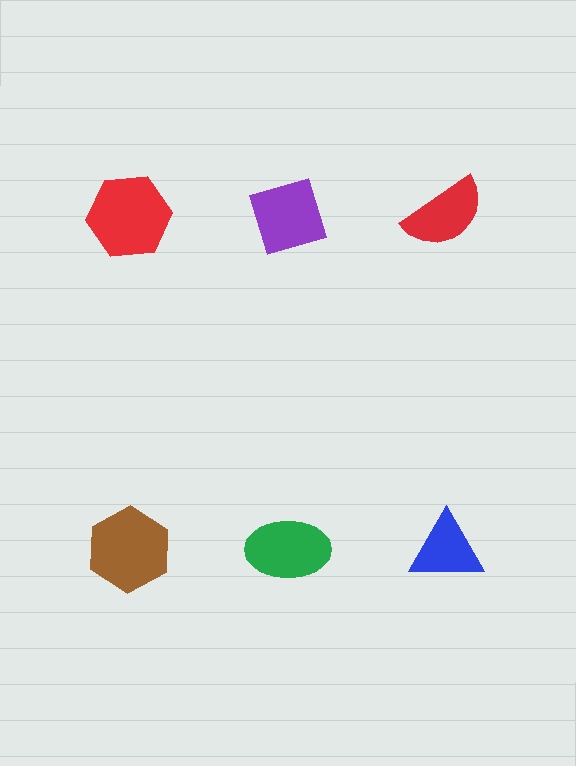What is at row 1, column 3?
A red semicircle.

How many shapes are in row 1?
3 shapes.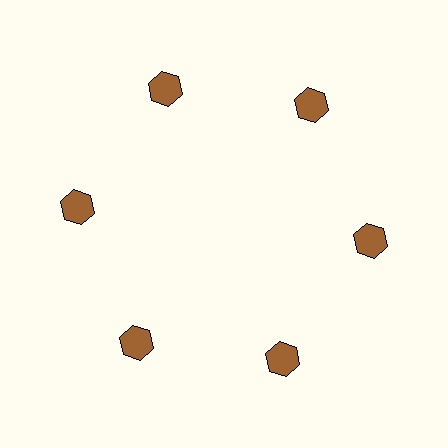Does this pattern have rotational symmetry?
Yes, this pattern has 6-fold rotational symmetry. It looks the same after rotating 60 degrees around the center.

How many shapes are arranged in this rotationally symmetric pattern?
There are 6 shapes, arranged in 6 groups of 1.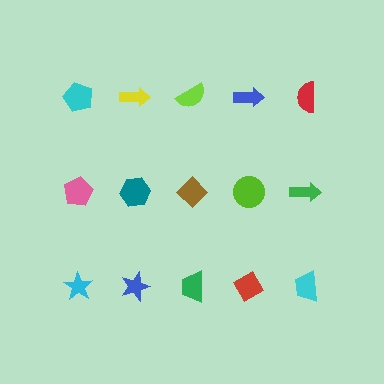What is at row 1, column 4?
A blue arrow.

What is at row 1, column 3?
A lime semicircle.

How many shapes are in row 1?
5 shapes.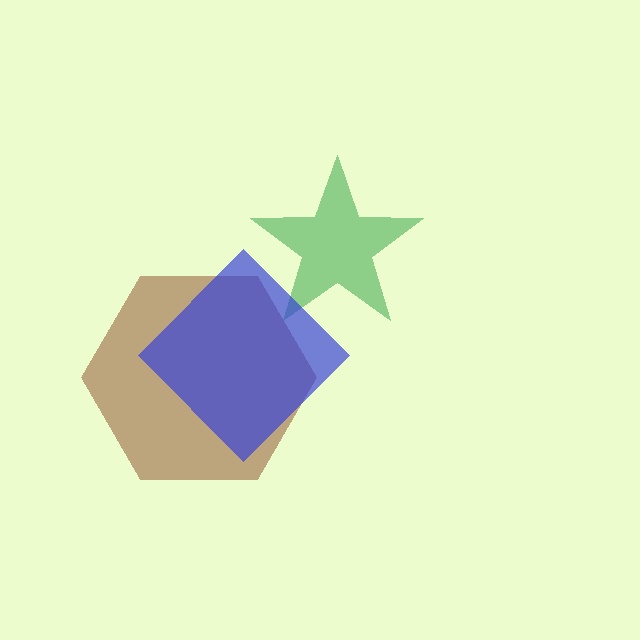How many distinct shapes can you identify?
There are 3 distinct shapes: a brown hexagon, a green star, a blue diamond.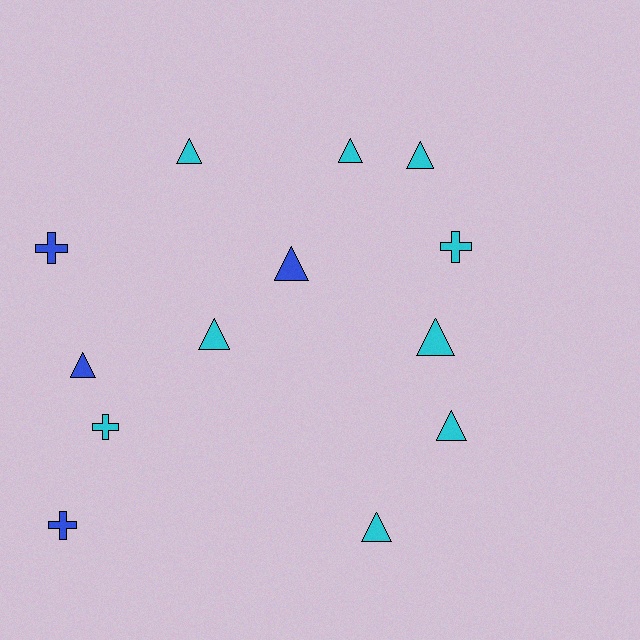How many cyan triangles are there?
There are 7 cyan triangles.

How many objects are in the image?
There are 13 objects.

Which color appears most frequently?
Cyan, with 9 objects.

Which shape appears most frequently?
Triangle, with 9 objects.